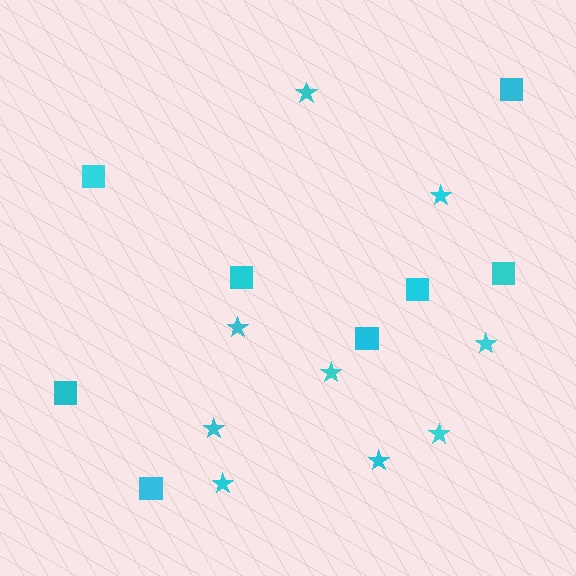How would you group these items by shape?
There are 2 groups: one group of squares (8) and one group of stars (9).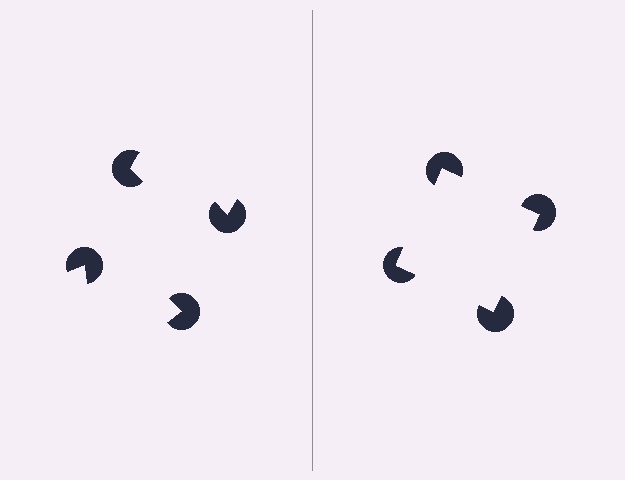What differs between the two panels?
The pac-man discs are positioned identically on both sides; only the wedge orientations differ. On the right they align to a square; on the left they are misaligned.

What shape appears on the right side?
An illusory square.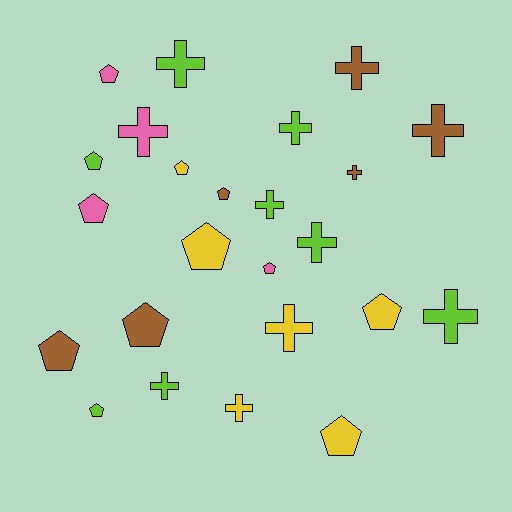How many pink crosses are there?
There is 1 pink cross.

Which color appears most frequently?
Lime, with 8 objects.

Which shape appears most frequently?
Cross, with 12 objects.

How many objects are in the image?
There are 24 objects.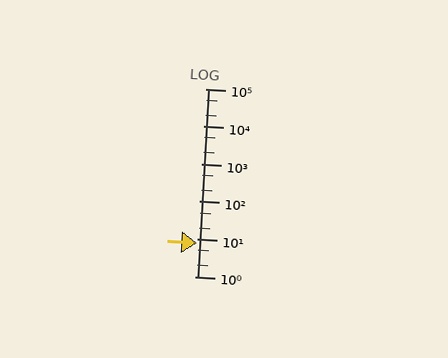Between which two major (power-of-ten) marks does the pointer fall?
The pointer is between 1 and 10.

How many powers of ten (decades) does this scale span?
The scale spans 5 decades, from 1 to 100000.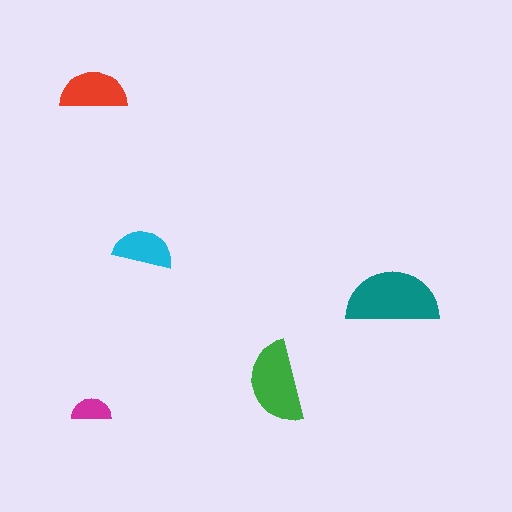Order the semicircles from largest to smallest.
the teal one, the green one, the red one, the cyan one, the magenta one.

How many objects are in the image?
There are 5 objects in the image.